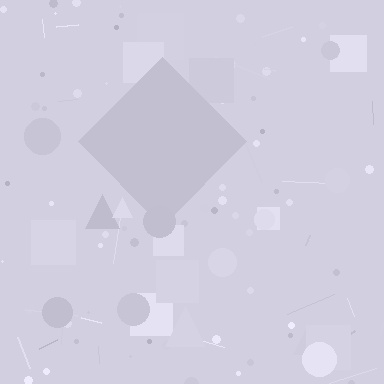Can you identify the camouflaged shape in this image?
The camouflaged shape is a diamond.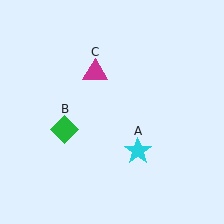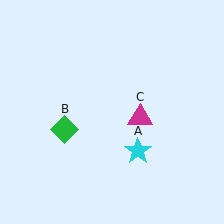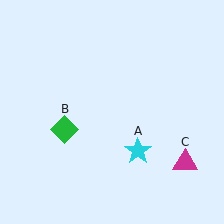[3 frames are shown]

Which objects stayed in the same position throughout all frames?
Cyan star (object A) and green diamond (object B) remained stationary.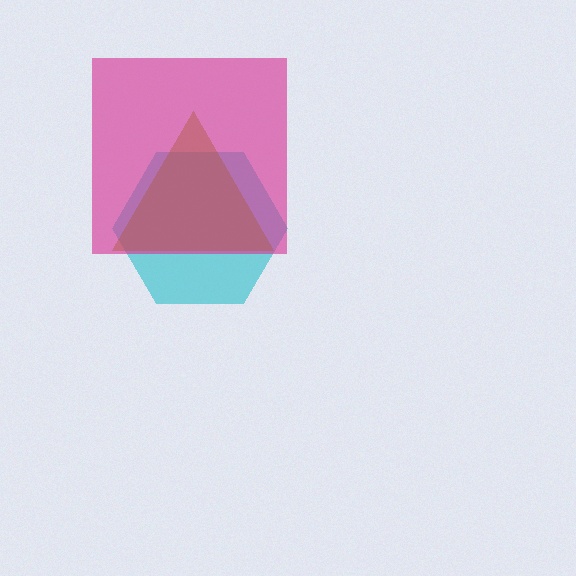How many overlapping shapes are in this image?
There are 3 overlapping shapes in the image.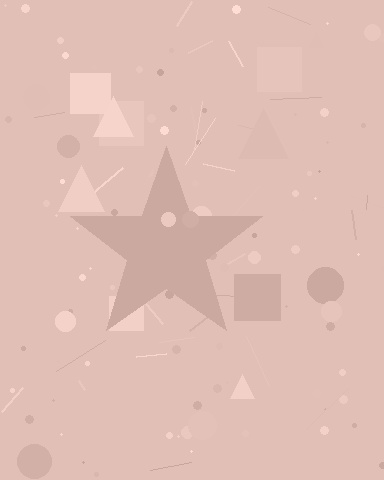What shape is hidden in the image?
A star is hidden in the image.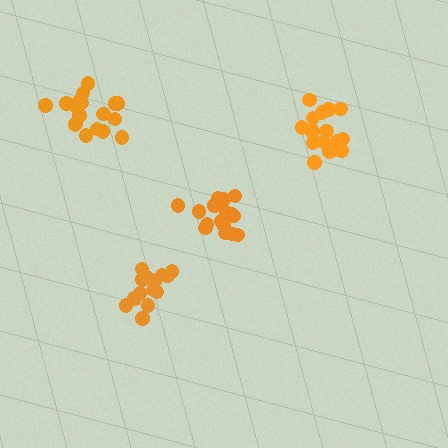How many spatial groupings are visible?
There are 4 spatial groupings.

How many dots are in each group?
Group 1: 18 dots, Group 2: 18 dots, Group 3: 15 dots, Group 4: 17 dots (68 total).